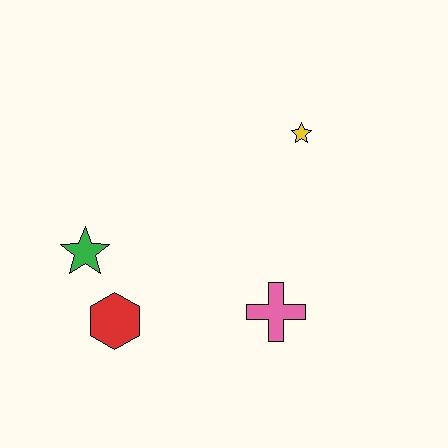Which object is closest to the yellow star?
The pink cross is closest to the yellow star.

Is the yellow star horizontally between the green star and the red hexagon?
No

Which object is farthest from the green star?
The yellow star is farthest from the green star.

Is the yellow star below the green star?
No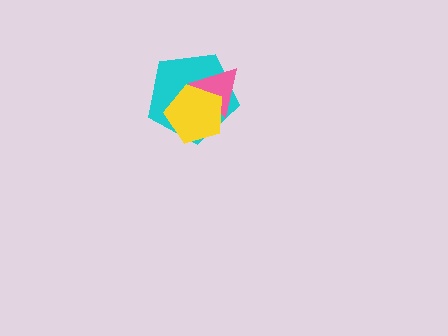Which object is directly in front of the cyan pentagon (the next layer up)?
The pink triangle is directly in front of the cyan pentagon.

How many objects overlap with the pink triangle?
2 objects overlap with the pink triangle.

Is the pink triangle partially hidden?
Yes, it is partially covered by another shape.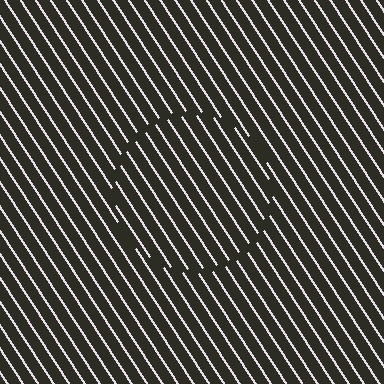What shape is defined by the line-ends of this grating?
An illusory circle. The interior of the shape contains the same grating, shifted by half a period — the contour is defined by the phase discontinuity where line-ends from the inner and outer gratings abut.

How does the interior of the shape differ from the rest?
The interior of the shape contains the same grating, shifted by half a period — the contour is defined by the phase discontinuity where line-ends from the inner and outer gratings abut.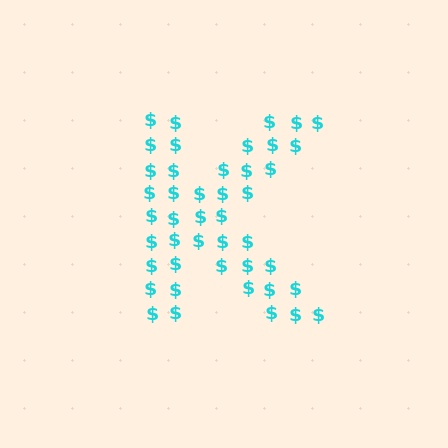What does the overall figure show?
The overall figure shows the letter K.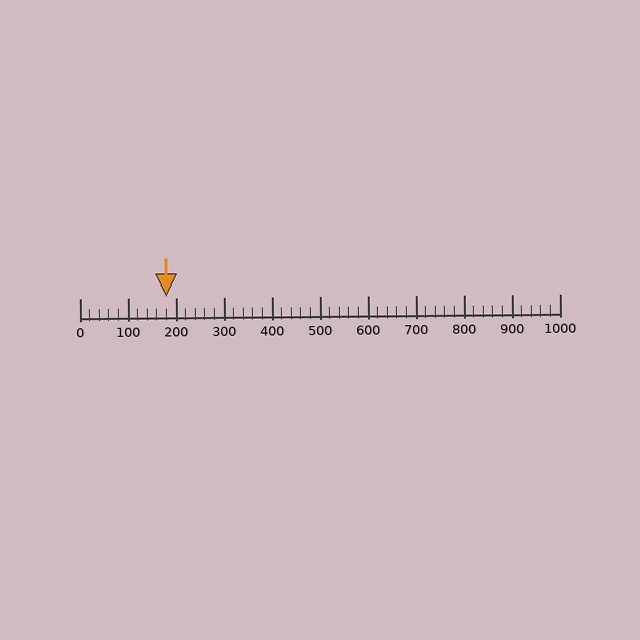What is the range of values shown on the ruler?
The ruler shows values from 0 to 1000.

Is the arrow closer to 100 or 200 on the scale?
The arrow is closer to 200.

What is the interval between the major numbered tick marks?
The major tick marks are spaced 100 units apart.